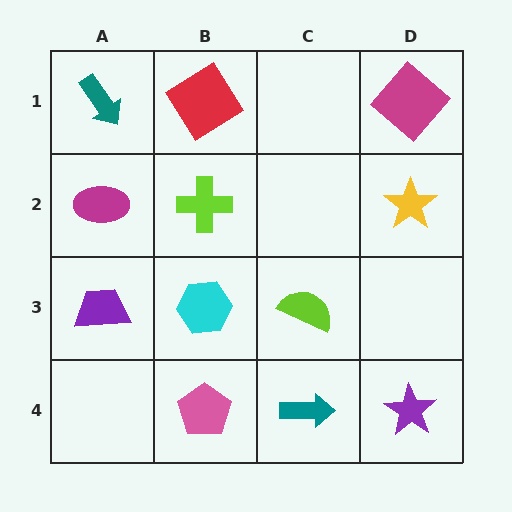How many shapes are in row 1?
3 shapes.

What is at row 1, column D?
A magenta diamond.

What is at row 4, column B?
A pink pentagon.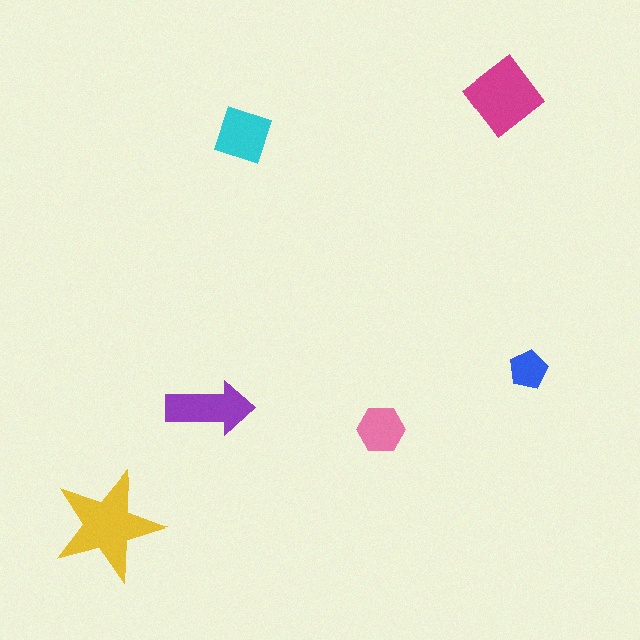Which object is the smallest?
The blue pentagon.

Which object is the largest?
The yellow star.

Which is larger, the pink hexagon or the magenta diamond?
The magenta diamond.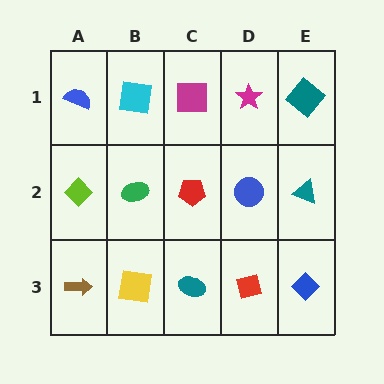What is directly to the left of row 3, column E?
A red square.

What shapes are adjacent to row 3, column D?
A blue circle (row 2, column D), a teal ellipse (row 3, column C), a blue diamond (row 3, column E).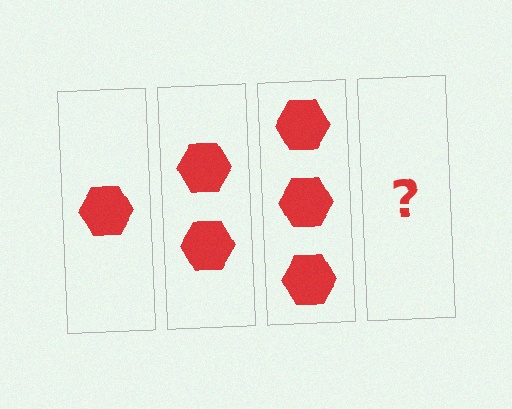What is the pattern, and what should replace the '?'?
The pattern is that each step adds one more hexagon. The '?' should be 4 hexagons.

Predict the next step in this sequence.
The next step is 4 hexagons.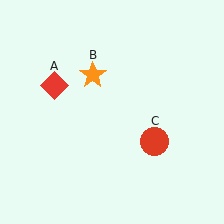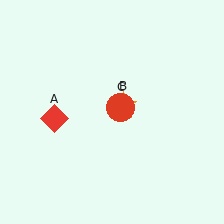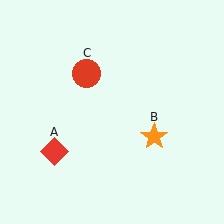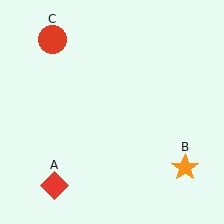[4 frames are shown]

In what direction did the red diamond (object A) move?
The red diamond (object A) moved down.